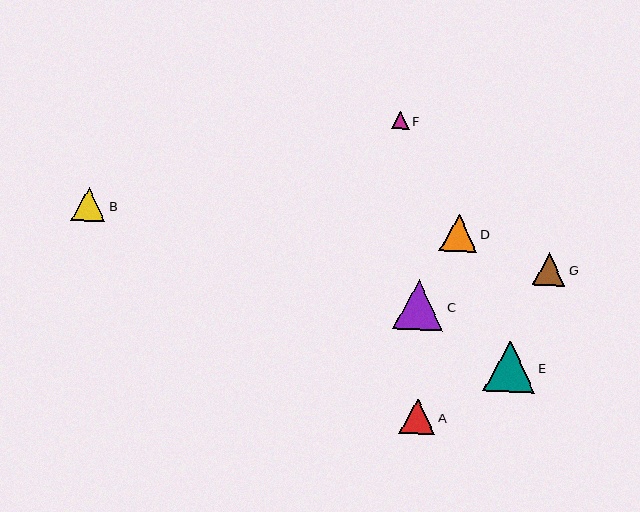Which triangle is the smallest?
Triangle F is the smallest with a size of approximately 17 pixels.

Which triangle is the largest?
Triangle E is the largest with a size of approximately 51 pixels.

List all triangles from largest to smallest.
From largest to smallest: E, C, D, A, B, G, F.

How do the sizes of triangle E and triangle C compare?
Triangle E and triangle C are approximately the same size.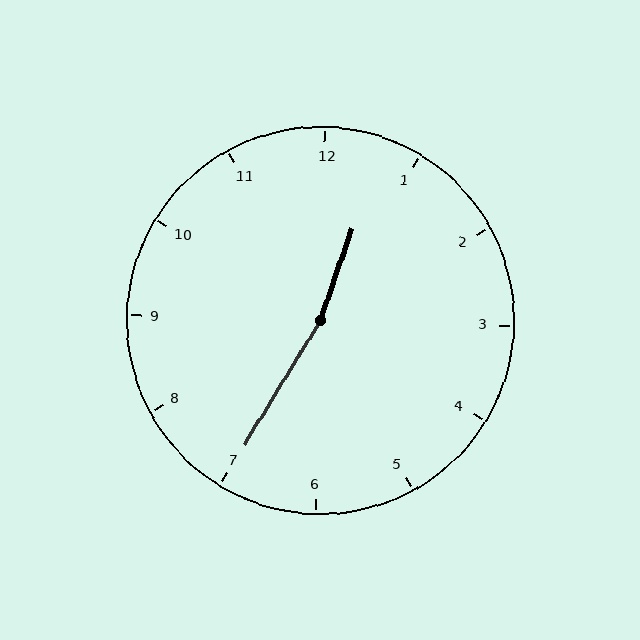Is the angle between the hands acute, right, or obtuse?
It is obtuse.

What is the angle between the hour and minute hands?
Approximately 168 degrees.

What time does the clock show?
12:35.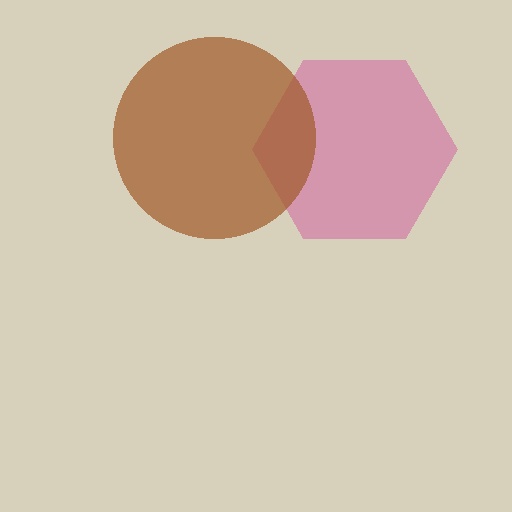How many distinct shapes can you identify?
There are 2 distinct shapes: a magenta hexagon, a brown circle.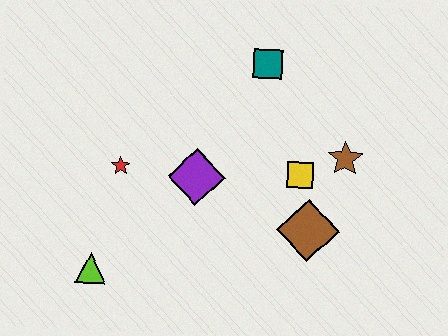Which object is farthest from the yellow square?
The lime triangle is farthest from the yellow square.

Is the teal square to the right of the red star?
Yes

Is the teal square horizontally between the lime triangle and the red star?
No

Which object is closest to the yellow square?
The brown star is closest to the yellow square.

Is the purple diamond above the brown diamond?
Yes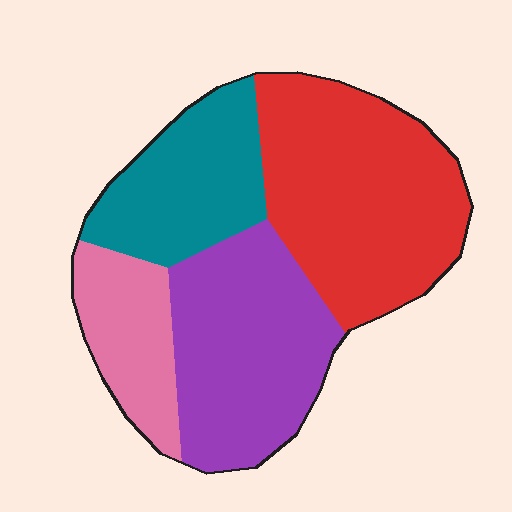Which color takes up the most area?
Red, at roughly 35%.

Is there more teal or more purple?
Purple.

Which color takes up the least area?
Pink, at roughly 15%.